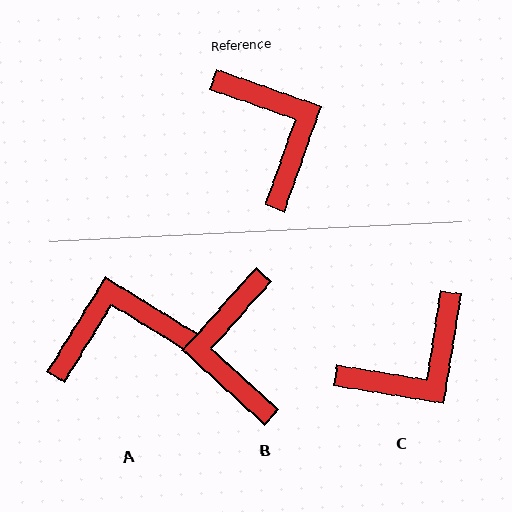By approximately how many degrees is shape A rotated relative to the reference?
Approximately 78 degrees counter-clockwise.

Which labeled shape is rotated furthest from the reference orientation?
B, about 157 degrees away.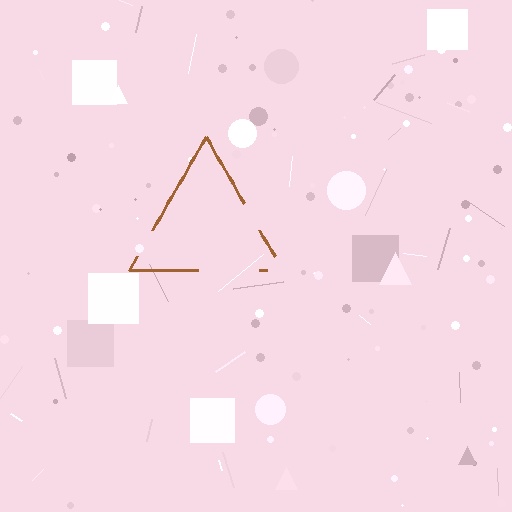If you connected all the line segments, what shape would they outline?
They would outline a triangle.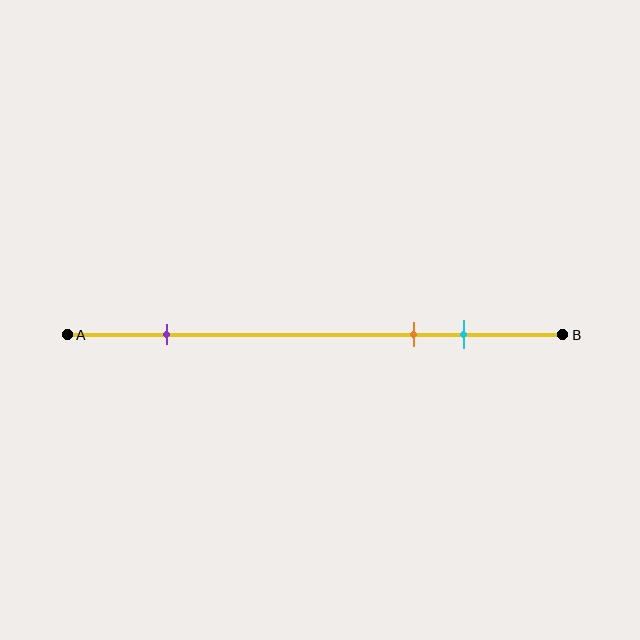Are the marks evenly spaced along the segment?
No, the marks are not evenly spaced.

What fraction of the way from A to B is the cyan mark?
The cyan mark is approximately 80% (0.8) of the way from A to B.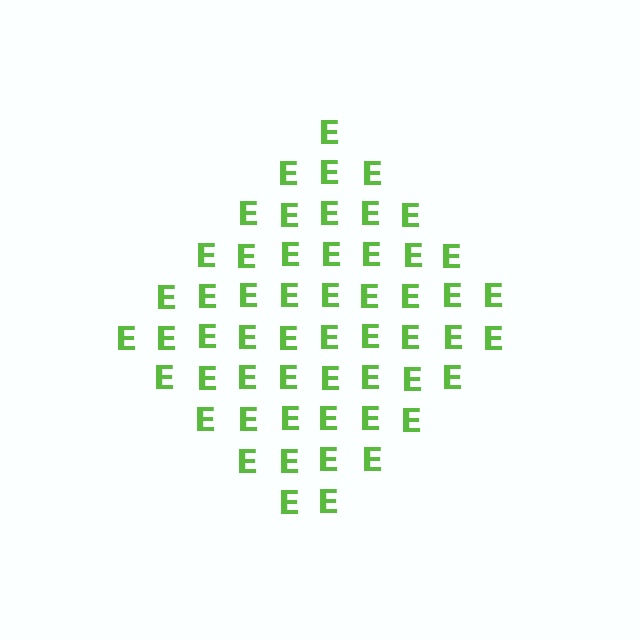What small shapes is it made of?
It is made of small letter E's.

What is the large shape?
The large shape is a diamond.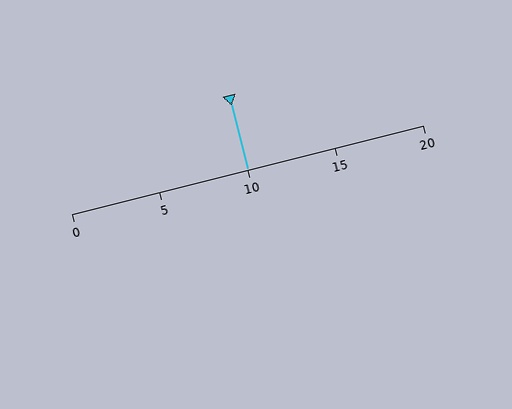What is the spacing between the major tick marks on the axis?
The major ticks are spaced 5 apart.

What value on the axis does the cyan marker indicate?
The marker indicates approximately 10.